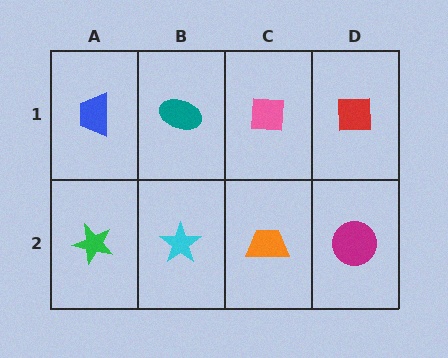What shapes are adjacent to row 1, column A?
A green star (row 2, column A), a teal ellipse (row 1, column B).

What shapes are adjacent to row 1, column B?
A cyan star (row 2, column B), a blue trapezoid (row 1, column A), a pink square (row 1, column C).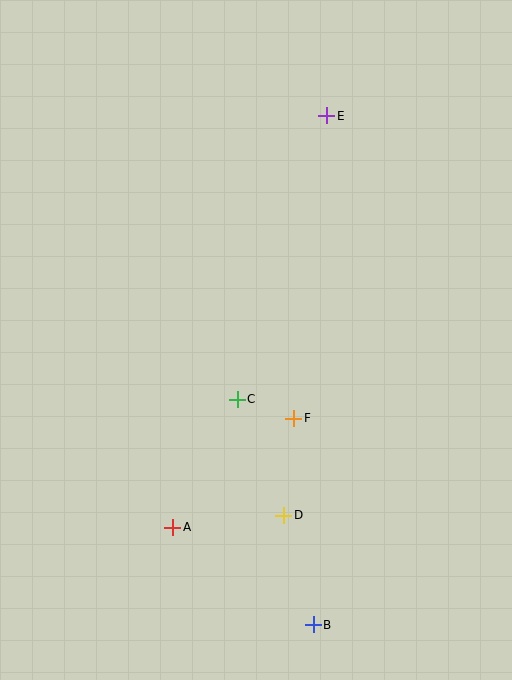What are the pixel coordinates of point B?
Point B is at (313, 625).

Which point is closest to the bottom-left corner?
Point A is closest to the bottom-left corner.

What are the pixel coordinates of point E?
Point E is at (327, 116).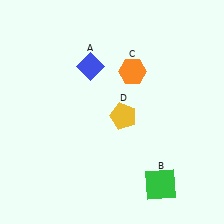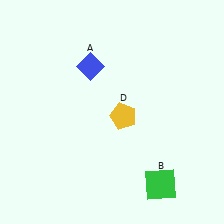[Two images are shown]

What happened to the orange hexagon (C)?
The orange hexagon (C) was removed in Image 2. It was in the top-right area of Image 1.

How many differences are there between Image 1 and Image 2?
There is 1 difference between the two images.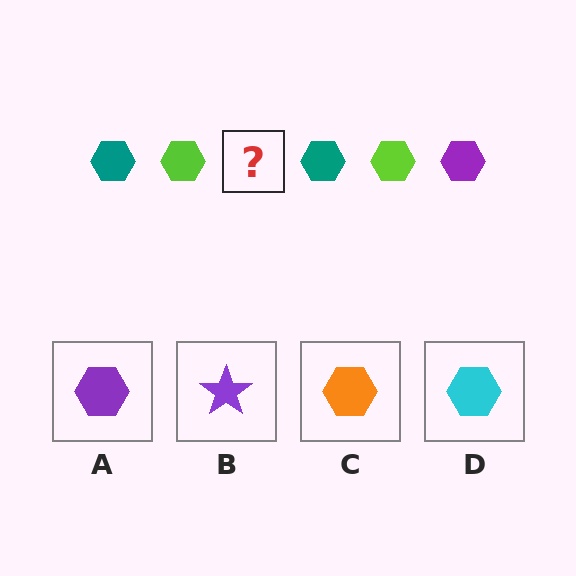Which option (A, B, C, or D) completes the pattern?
A.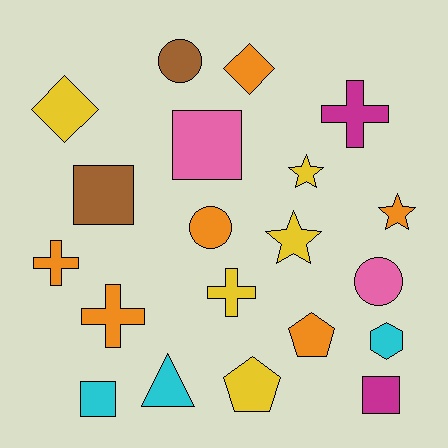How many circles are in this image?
There are 3 circles.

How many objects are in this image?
There are 20 objects.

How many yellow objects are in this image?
There are 5 yellow objects.